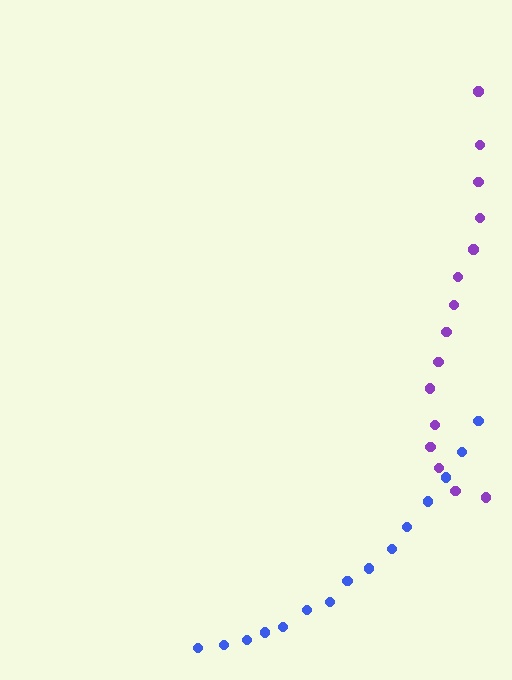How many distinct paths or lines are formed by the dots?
There are 2 distinct paths.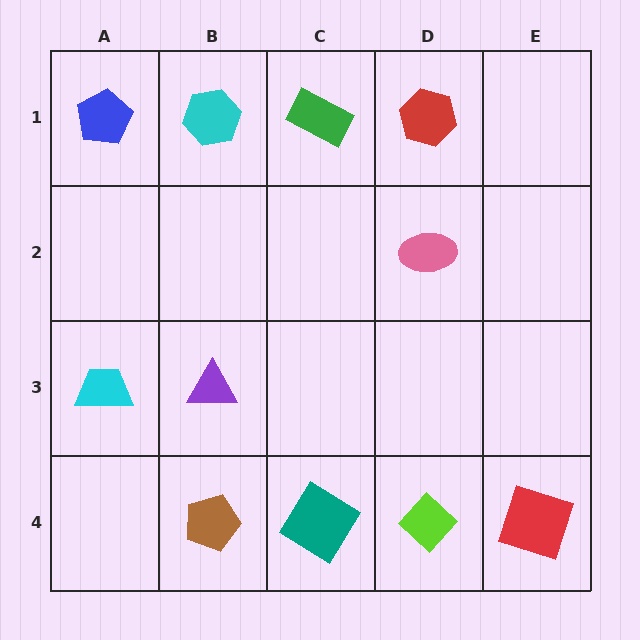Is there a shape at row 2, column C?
No, that cell is empty.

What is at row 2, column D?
A pink ellipse.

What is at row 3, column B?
A purple triangle.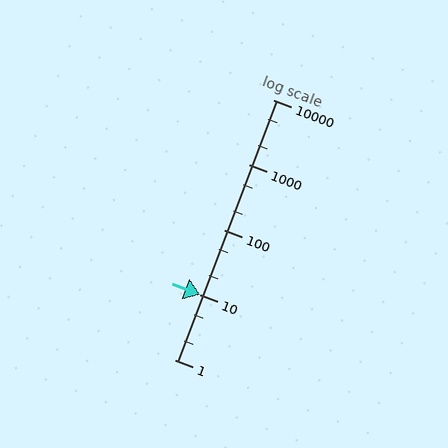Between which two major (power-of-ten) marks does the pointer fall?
The pointer is between 1 and 10.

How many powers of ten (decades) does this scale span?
The scale spans 4 decades, from 1 to 10000.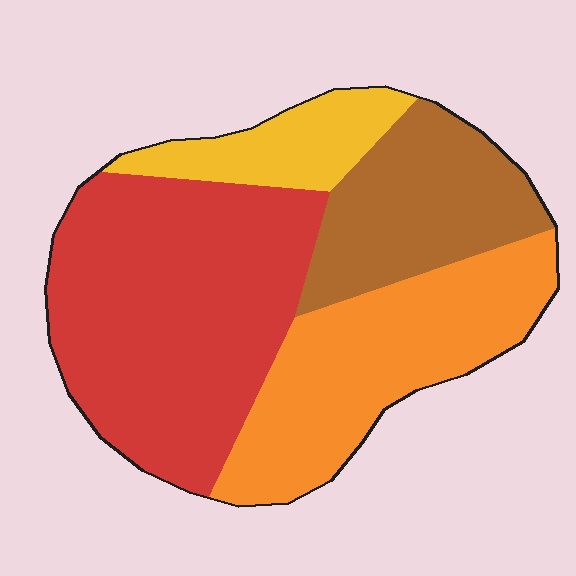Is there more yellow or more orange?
Orange.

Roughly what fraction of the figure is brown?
Brown covers around 20% of the figure.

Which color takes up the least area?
Yellow, at roughly 10%.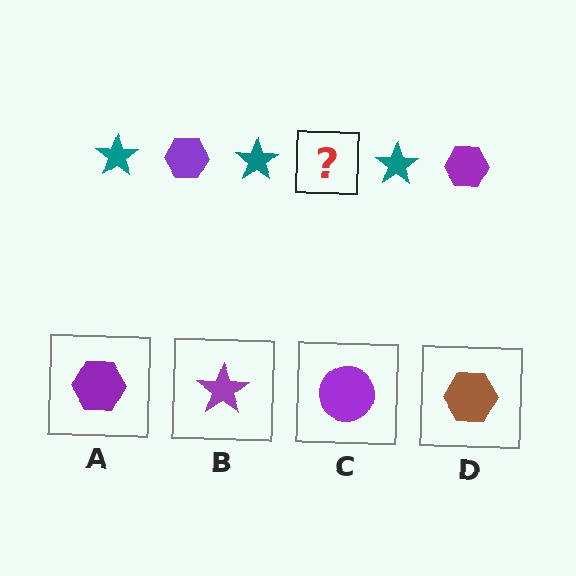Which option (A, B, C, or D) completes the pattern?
A.